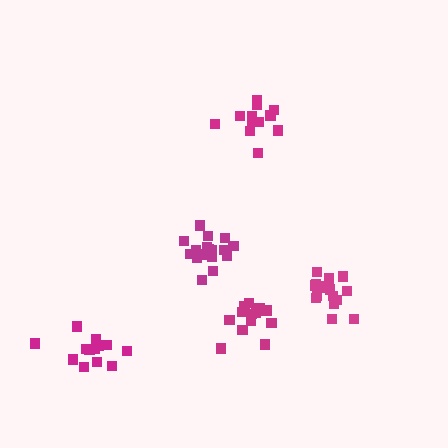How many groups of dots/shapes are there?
There are 5 groups.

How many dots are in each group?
Group 1: 18 dots, Group 2: 16 dots, Group 3: 12 dots, Group 4: 15 dots, Group 5: 13 dots (74 total).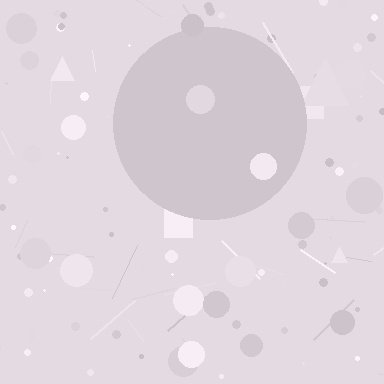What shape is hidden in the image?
A circle is hidden in the image.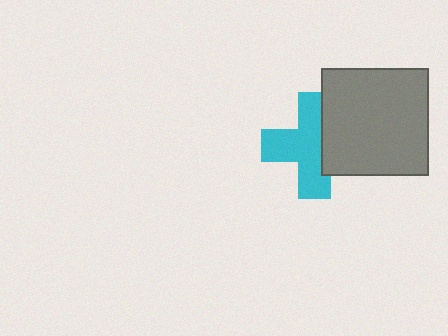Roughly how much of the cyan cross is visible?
Most of it is visible (roughly 67%).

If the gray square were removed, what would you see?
You would see the complete cyan cross.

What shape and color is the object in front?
The object in front is a gray square.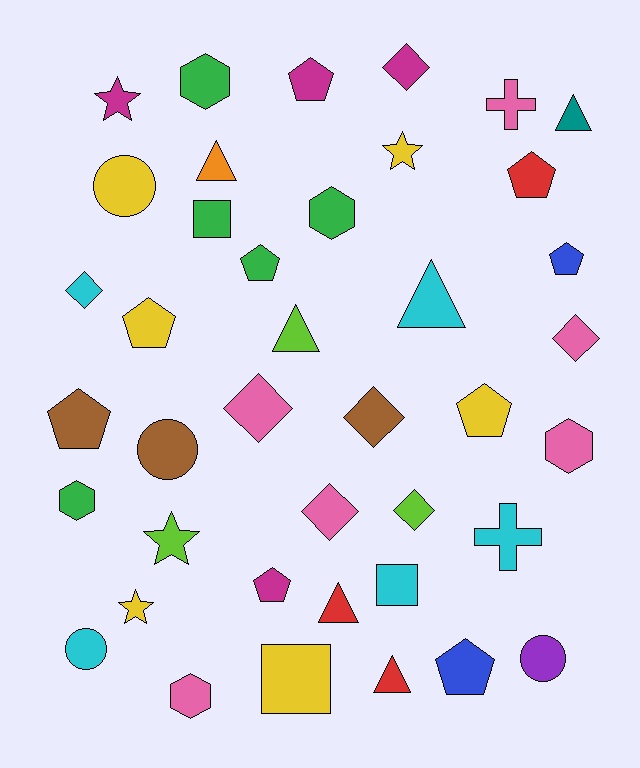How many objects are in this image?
There are 40 objects.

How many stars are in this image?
There are 4 stars.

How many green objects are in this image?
There are 5 green objects.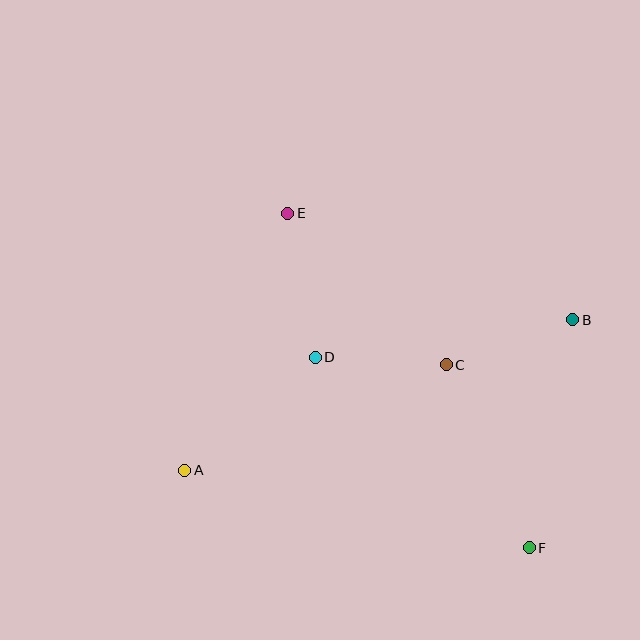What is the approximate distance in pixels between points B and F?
The distance between B and F is approximately 232 pixels.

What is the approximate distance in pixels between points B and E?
The distance between B and E is approximately 304 pixels.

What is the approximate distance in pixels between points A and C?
The distance between A and C is approximately 282 pixels.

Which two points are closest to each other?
Points C and D are closest to each other.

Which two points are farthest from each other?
Points A and B are farthest from each other.